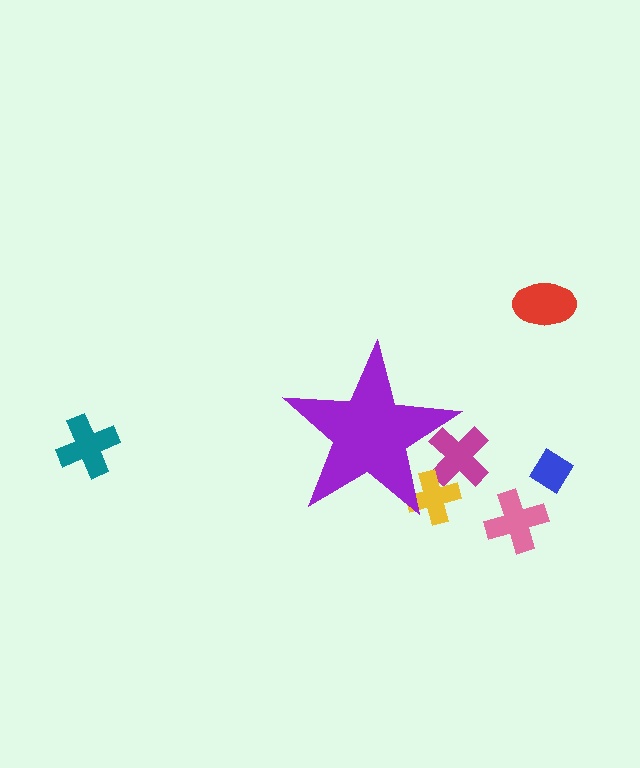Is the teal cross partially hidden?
No, the teal cross is fully visible.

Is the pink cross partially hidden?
No, the pink cross is fully visible.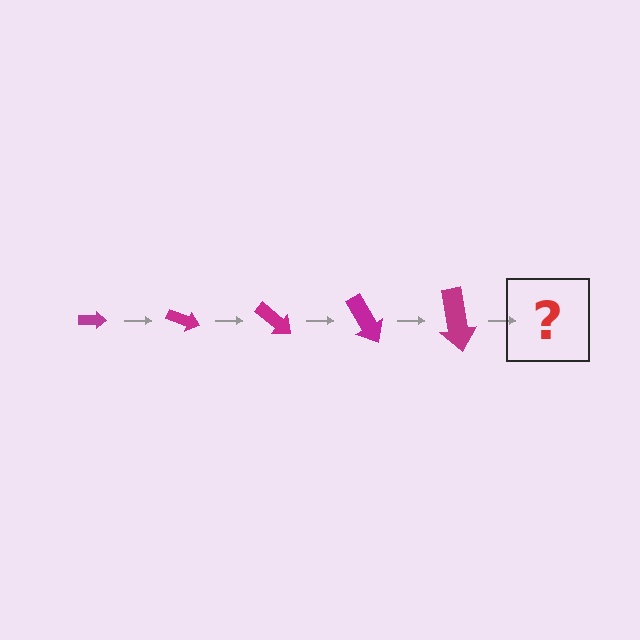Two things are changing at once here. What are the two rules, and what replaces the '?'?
The two rules are that the arrow grows larger each step and it rotates 20 degrees each step. The '?' should be an arrow, larger than the previous one and rotated 100 degrees from the start.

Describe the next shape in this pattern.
It should be an arrow, larger than the previous one and rotated 100 degrees from the start.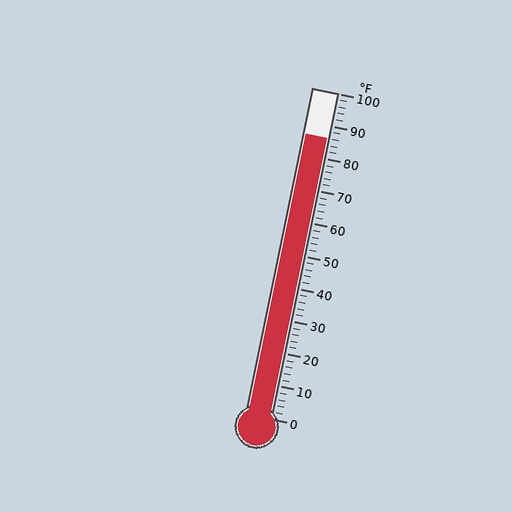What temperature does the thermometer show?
The thermometer shows approximately 86°F.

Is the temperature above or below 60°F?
The temperature is above 60°F.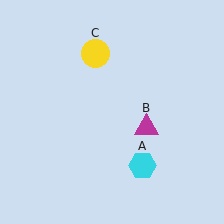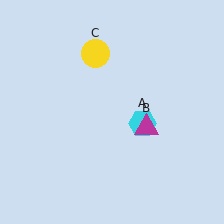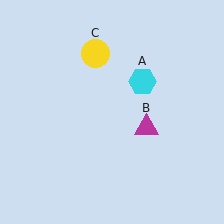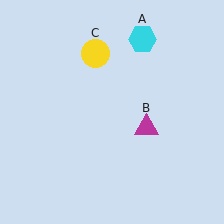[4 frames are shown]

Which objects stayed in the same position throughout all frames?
Magenta triangle (object B) and yellow circle (object C) remained stationary.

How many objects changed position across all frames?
1 object changed position: cyan hexagon (object A).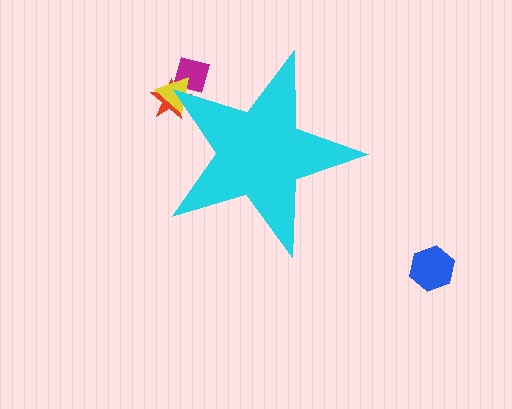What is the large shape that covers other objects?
A cyan star.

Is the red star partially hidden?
Yes, the red star is partially hidden behind the cyan star.